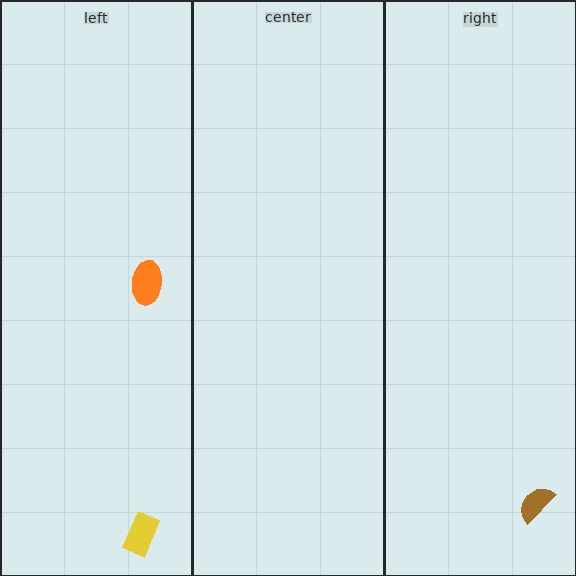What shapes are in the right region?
The brown semicircle.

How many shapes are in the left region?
2.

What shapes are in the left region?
The yellow rectangle, the orange ellipse.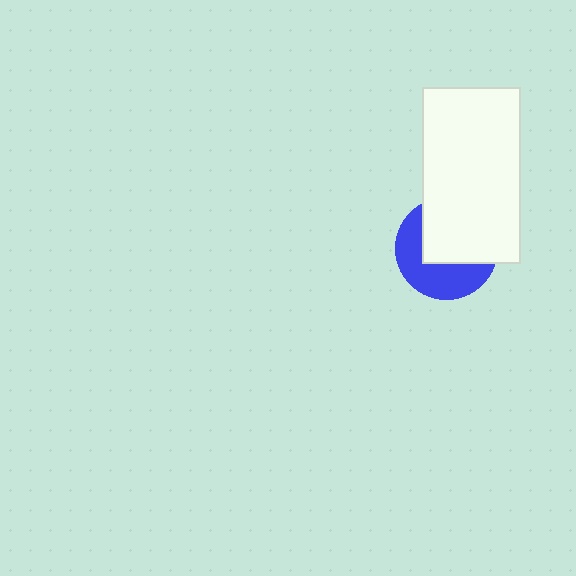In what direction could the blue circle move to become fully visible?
The blue circle could move toward the lower-left. That would shift it out from behind the white rectangle entirely.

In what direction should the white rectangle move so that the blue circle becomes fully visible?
The white rectangle should move toward the upper-right. That is the shortest direction to clear the overlap and leave the blue circle fully visible.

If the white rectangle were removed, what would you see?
You would see the complete blue circle.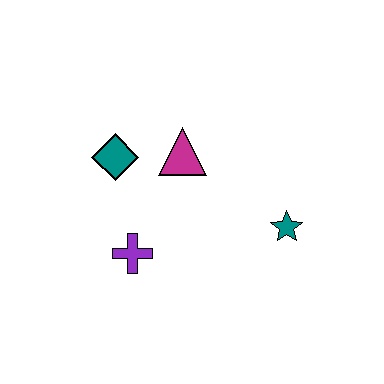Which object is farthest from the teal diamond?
The teal star is farthest from the teal diamond.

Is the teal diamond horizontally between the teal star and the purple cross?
No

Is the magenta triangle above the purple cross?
Yes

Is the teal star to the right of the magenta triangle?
Yes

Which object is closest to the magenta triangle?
The teal diamond is closest to the magenta triangle.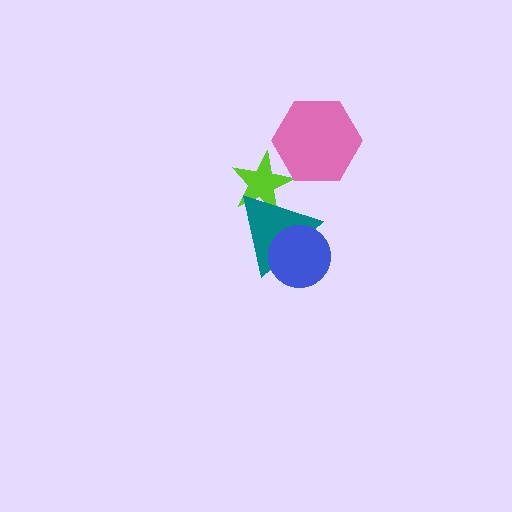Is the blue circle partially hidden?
No, no other shape covers it.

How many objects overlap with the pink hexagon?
1 object overlaps with the pink hexagon.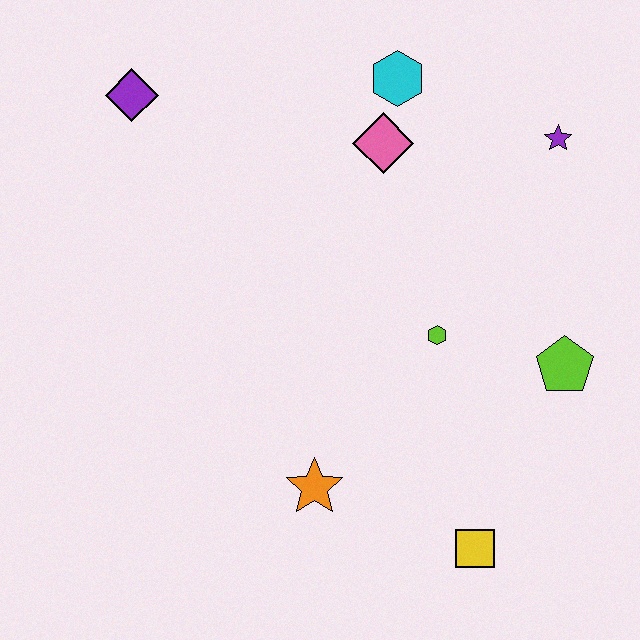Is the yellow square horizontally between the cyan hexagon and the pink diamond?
No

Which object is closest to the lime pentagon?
The lime hexagon is closest to the lime pentagon.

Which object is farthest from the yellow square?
The purple diamond is farthest from the yellow square.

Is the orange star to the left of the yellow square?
Yes